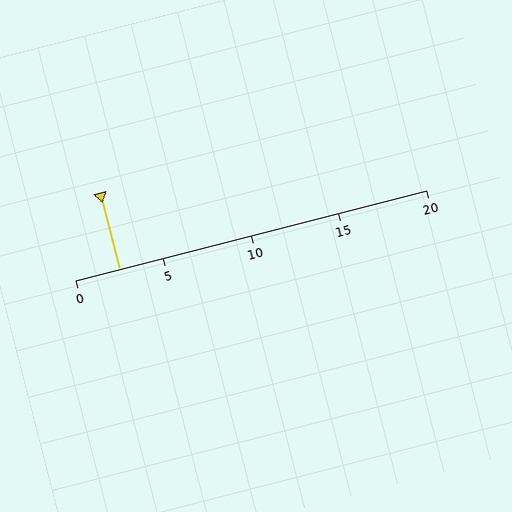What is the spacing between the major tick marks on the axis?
The major ticks are spaced 5 apart.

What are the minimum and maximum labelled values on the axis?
The axis runs from 0 to 20.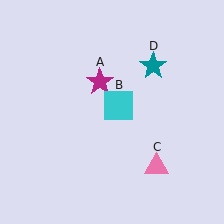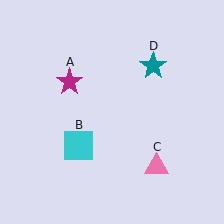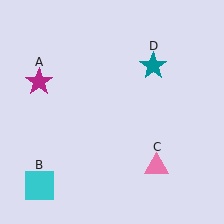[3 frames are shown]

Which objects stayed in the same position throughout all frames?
Pink triangle (object C) and teal star (object D) remained stationary.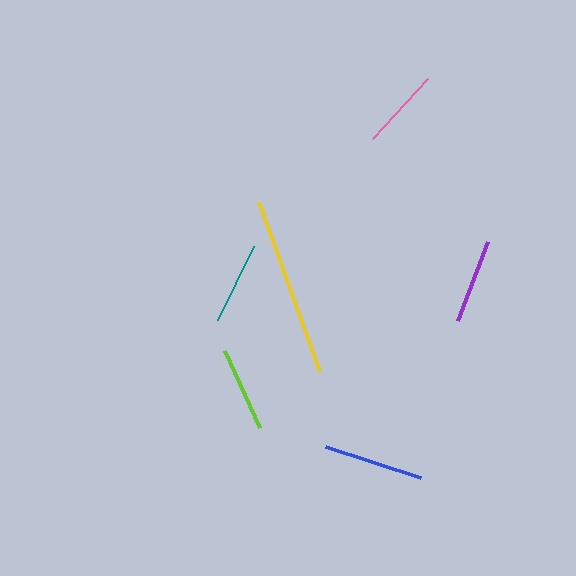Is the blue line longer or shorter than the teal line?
The blue line is longer than the teal line.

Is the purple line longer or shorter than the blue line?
The blue line is longer than the purple line.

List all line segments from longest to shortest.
From longest to shortest: yellow, blue, lime, purple, teal, pink.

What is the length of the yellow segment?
The yellow segment is approximately 181 pixels long.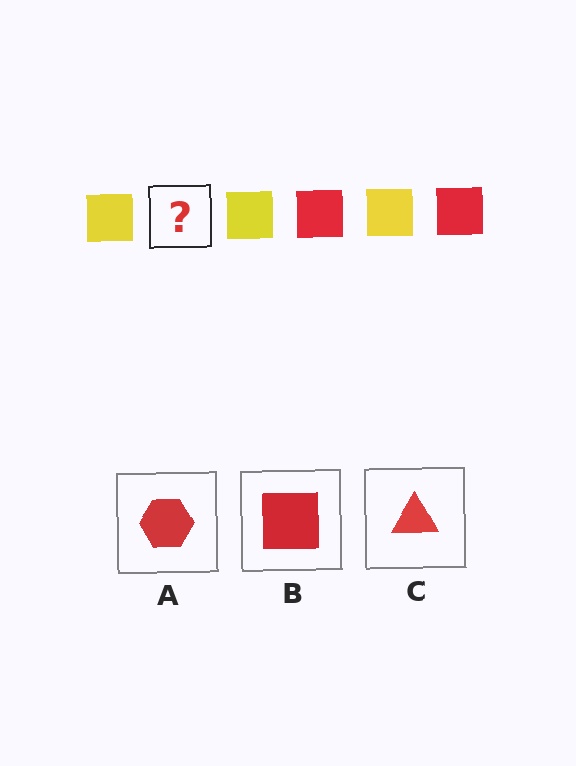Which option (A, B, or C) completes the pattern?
B.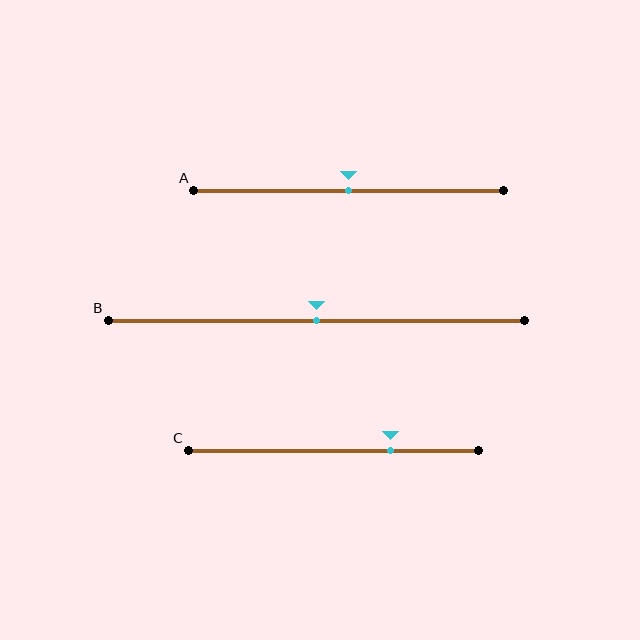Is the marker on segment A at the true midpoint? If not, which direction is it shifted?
Yes, the marker on segment A is at the true midpoint.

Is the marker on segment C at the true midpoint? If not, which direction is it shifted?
No, the marker on segment C is shifted to the right by about 19% of the segment length.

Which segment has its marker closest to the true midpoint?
Segment A has its marker closest to the true midpoint.